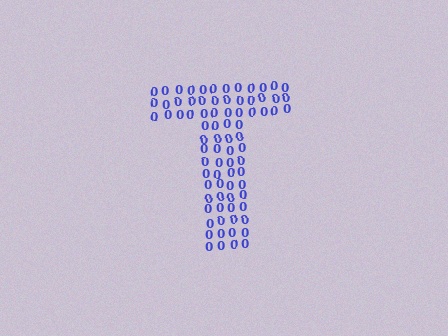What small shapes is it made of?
It is made of small digit 0's.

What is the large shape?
The large shape is the letter T.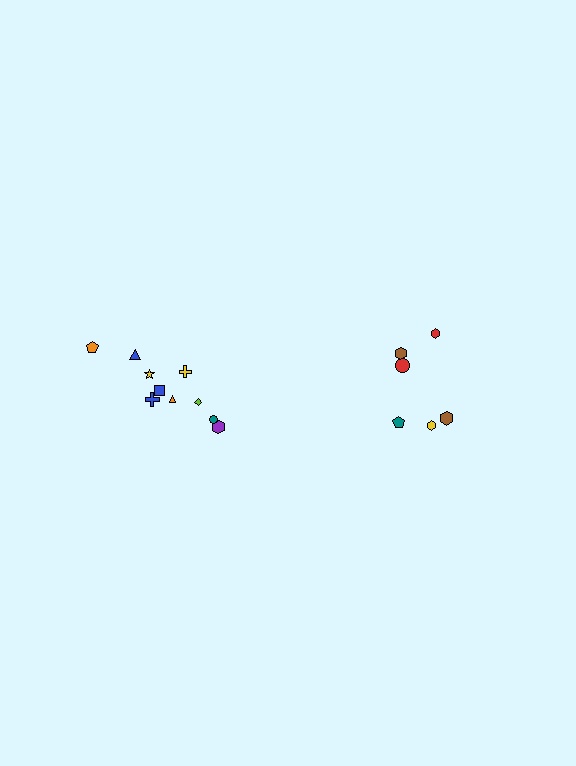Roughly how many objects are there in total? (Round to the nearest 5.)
Roughly 15 objects in total.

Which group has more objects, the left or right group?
The left group.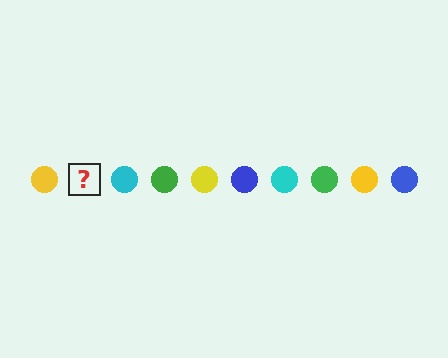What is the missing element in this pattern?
The missing element is a blue circle.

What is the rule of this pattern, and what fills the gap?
The rule is that the pattern cycles through yellow, blue, cyan, green circles. The gap should be filled with a blue circle.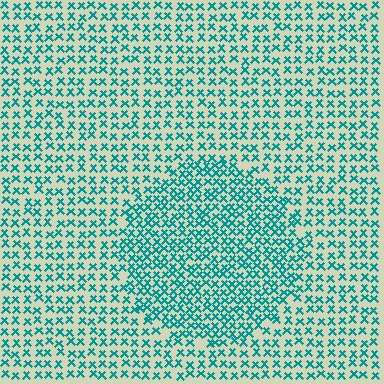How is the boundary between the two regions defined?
The boundary is defined by a change in element density (approximately 1.7x ratio). All elements are the same color, size, and shape.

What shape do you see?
I see a circle.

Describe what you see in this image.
The image contains small teal elements arranged at two different densities. A circle-shaped region is visible where the elements are more densely packed than the surrounding area.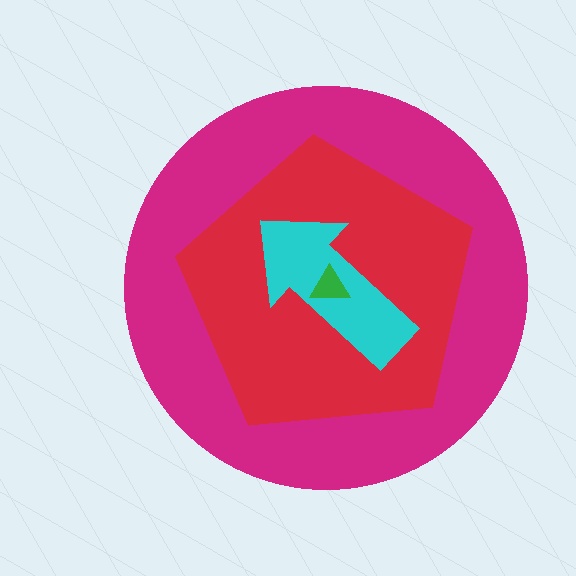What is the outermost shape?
The magenta circle.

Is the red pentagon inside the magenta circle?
Yes.